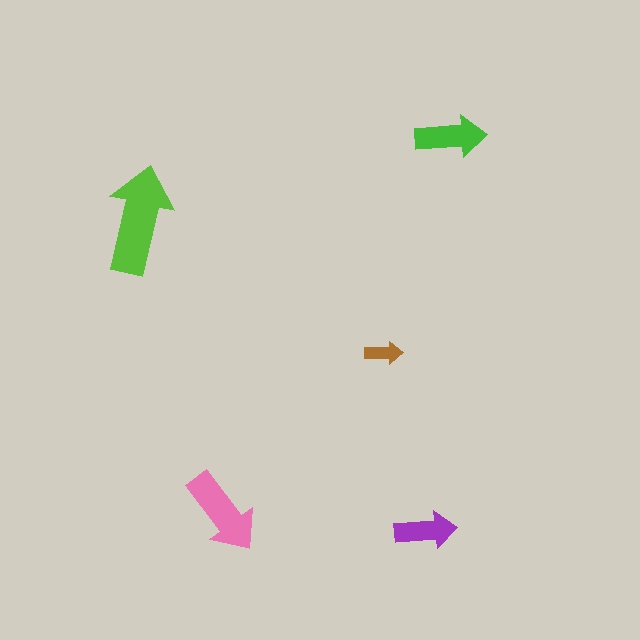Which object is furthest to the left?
The lime arrow is leftmost.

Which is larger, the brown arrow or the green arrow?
The green one.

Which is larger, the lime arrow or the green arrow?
The lime one.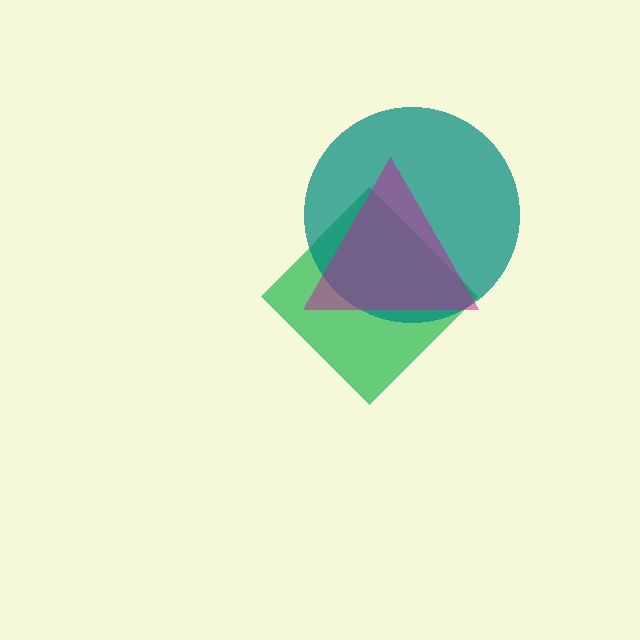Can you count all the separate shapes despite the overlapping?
Yes, there are 3 separate shapes.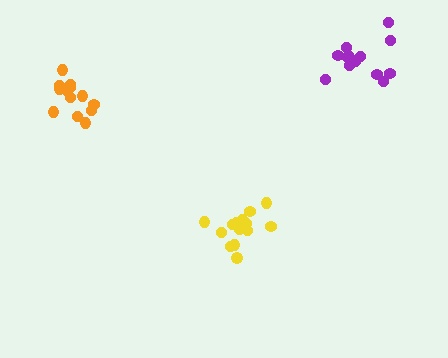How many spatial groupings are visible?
There are 3 spatial groupings.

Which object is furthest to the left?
The orange cluster is leftmost.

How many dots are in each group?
Group 1: 13 dots, Group 2: 14 dots, Group 3: 13 dots (40 total).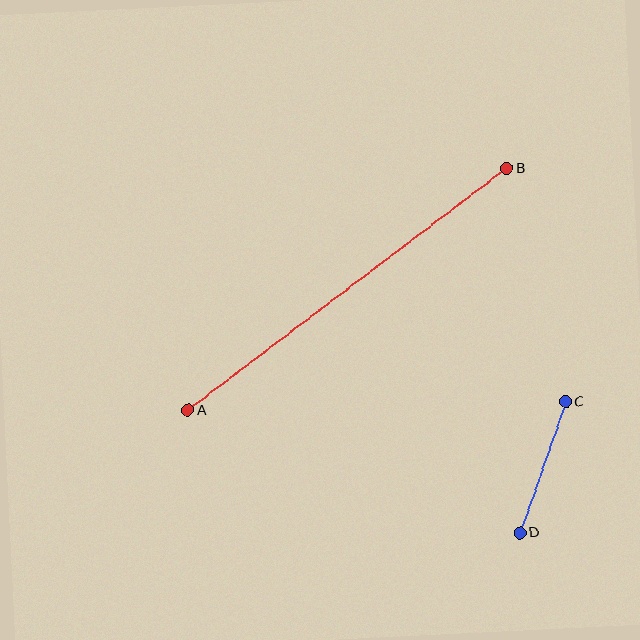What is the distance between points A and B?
The distance is approximately 400 pixels.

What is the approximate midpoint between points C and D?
The midpoint is at approximately (543, 467) pixels.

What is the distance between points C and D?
The distance is approximately 138 pixels.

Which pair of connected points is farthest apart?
Points A and B are farthest apart.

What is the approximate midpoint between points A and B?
The midpoint is at approximately (347, 289) pixels.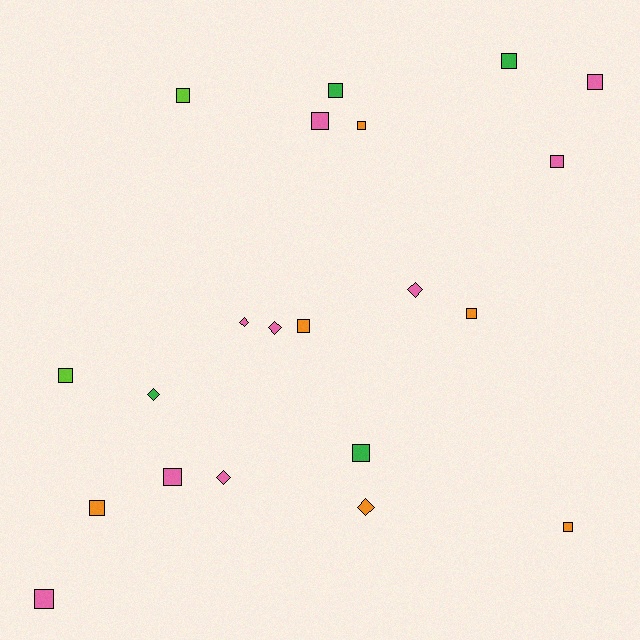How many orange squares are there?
There are 5 orange squares.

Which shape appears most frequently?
Square, with 15 objects.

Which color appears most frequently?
Pink, with 9 objects.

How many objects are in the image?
There are 21 objects.